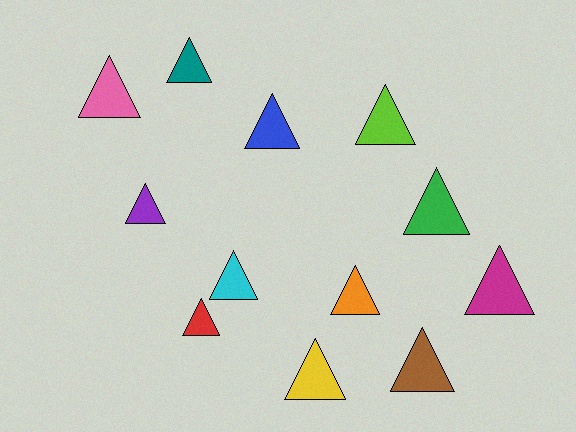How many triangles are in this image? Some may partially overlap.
There are 12 triangles.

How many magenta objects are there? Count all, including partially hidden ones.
There is 1 magenta object.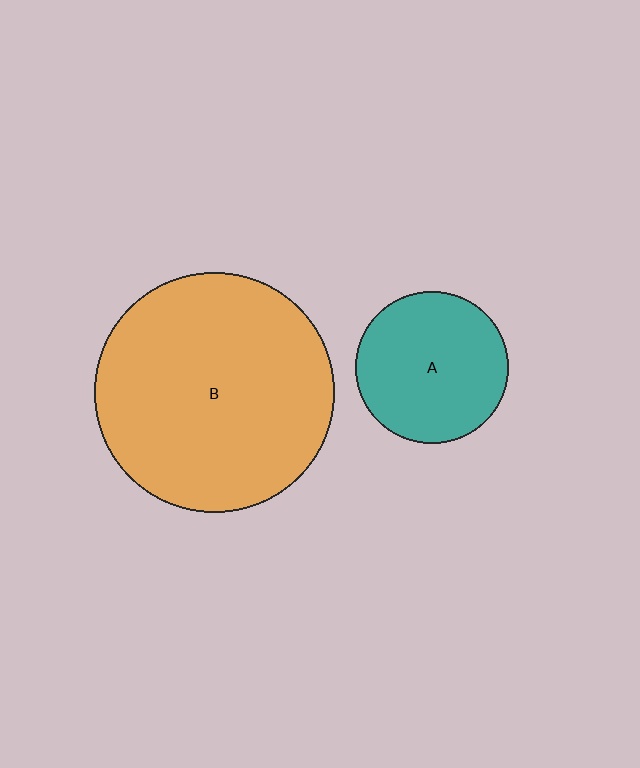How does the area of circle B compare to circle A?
Approximately 2.5 times.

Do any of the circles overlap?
No, none of the circles overlap.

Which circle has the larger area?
Circle B (orange).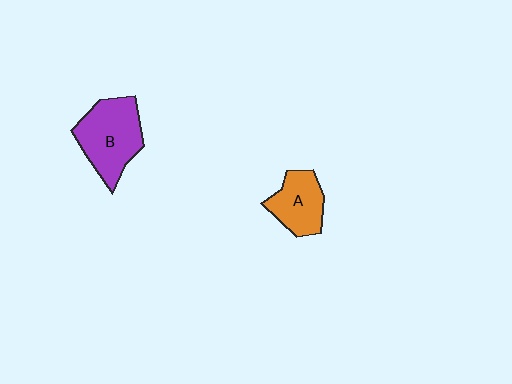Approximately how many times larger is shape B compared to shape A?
Approximately 1.5 times.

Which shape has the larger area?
Shape B (purple).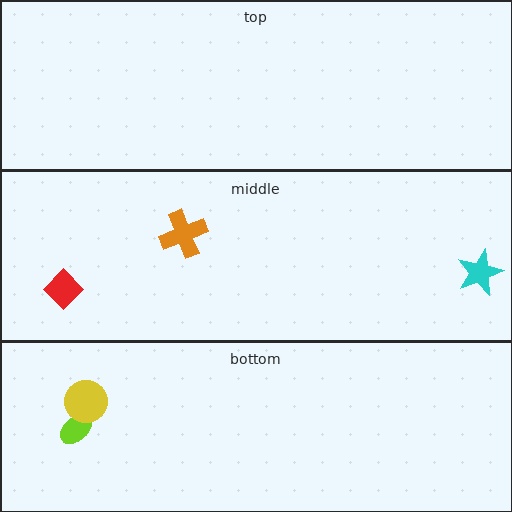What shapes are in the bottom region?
The lime ellipse, the yellow circle.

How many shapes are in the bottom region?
2.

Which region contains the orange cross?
The middle region.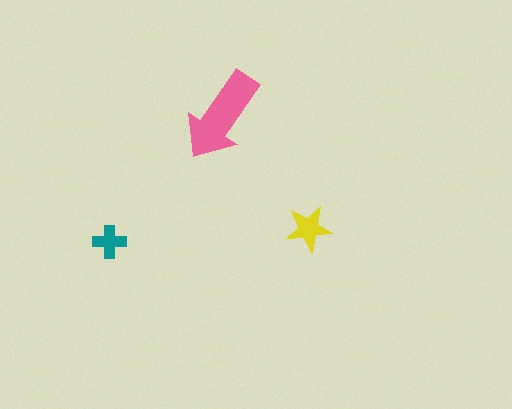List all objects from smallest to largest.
The teal cross, the yellow star, the pink arrow.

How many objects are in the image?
There are 3 objects in the image.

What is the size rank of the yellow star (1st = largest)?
2nd.